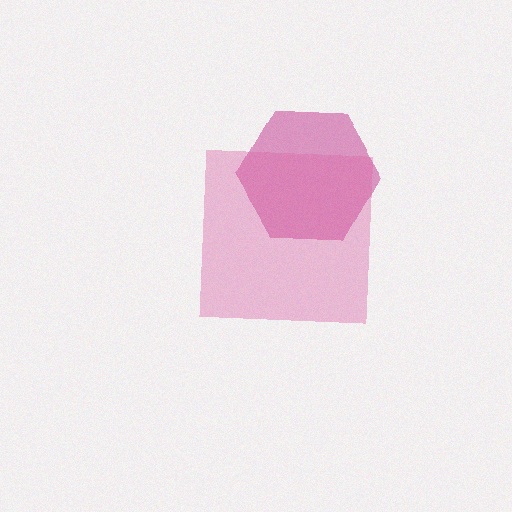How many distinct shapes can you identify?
There are 2 distinct shapes: a magenta hexagon, a pink square.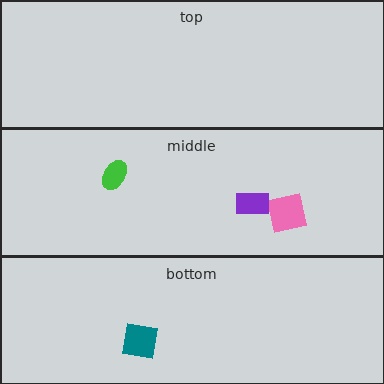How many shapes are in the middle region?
3.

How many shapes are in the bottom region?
1.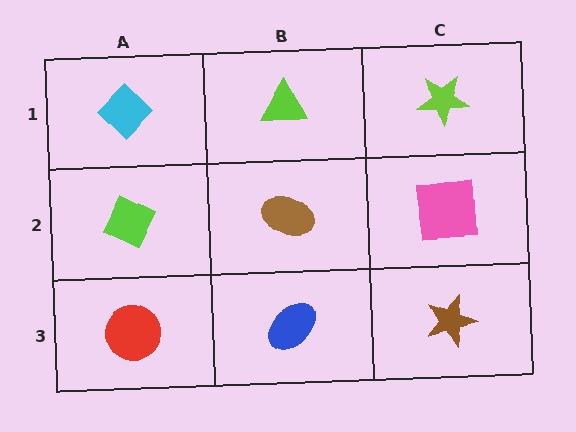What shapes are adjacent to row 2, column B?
A lime triangle (row 1, column B), a blue ellipse (row 3, column B), a lime diamond (row 2, column A), a pink square (row 2, column C).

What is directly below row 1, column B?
A brown ellipse.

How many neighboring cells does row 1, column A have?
2.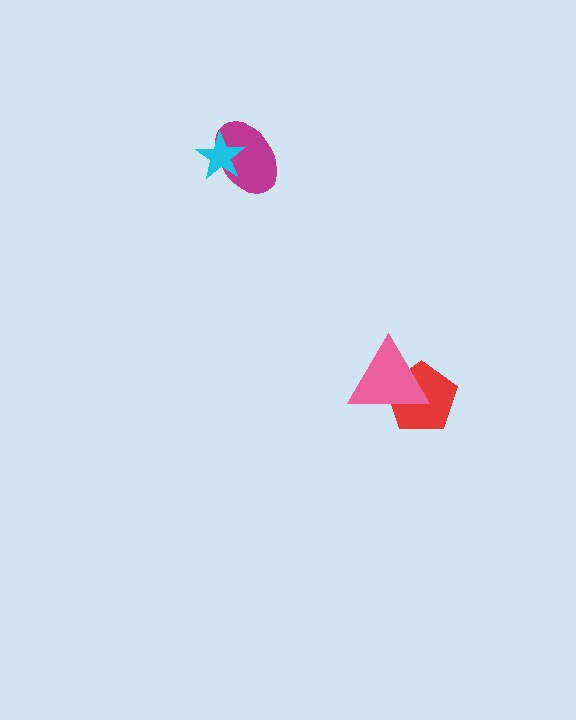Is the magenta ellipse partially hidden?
Yes, it is partially covered by another shape.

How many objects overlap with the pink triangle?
1 object overlaps with the pink triangle.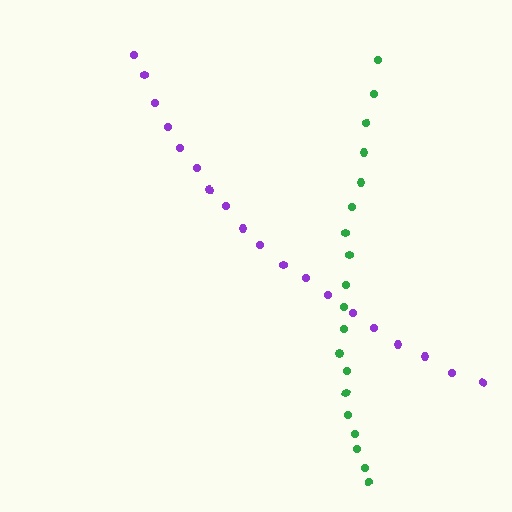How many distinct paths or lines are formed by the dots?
There are 2 distinct paths.